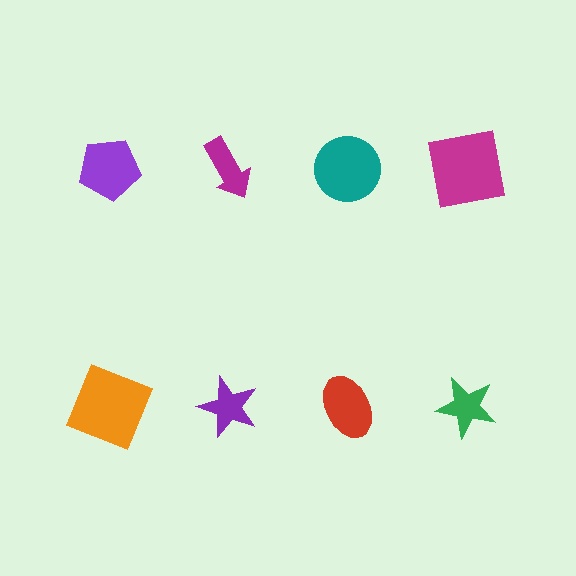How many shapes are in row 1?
4 shapes.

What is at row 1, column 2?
A magenta arrow.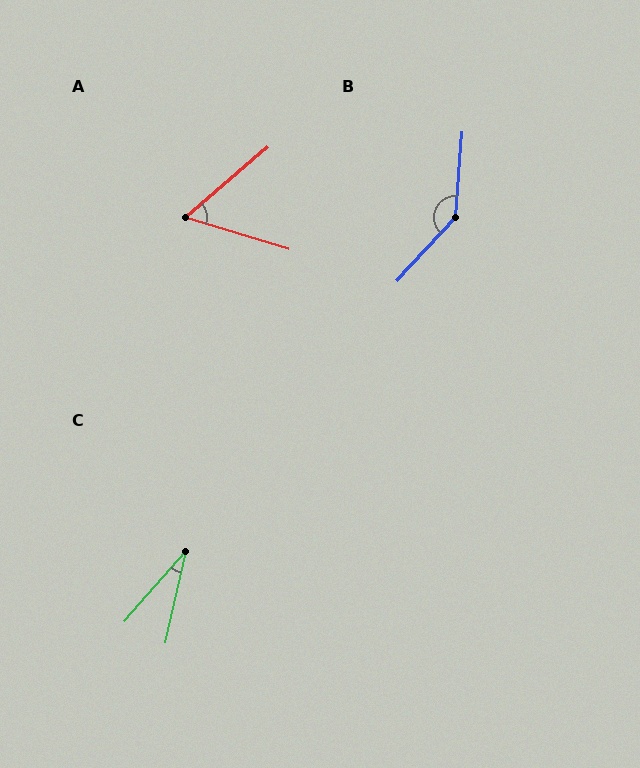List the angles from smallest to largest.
C (28°), A (57°), B (142°).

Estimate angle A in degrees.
Approximately 57 degrees.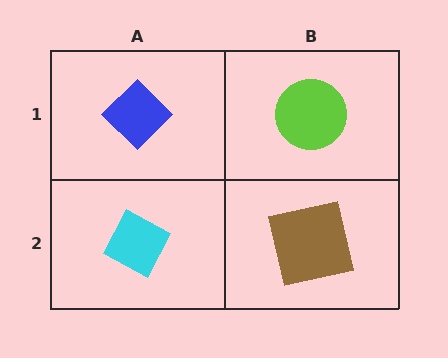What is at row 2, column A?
A cyan diamond.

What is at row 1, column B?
A lime circle.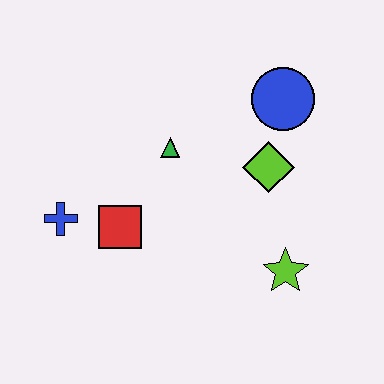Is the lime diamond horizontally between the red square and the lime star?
Yes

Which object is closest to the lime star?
The lime diamond is closest to the lime star.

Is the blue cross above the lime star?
Yes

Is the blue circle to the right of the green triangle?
Yes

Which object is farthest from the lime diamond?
The blue cross is farthest from the lime diamond.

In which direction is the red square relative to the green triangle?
The red square is below the green triangle.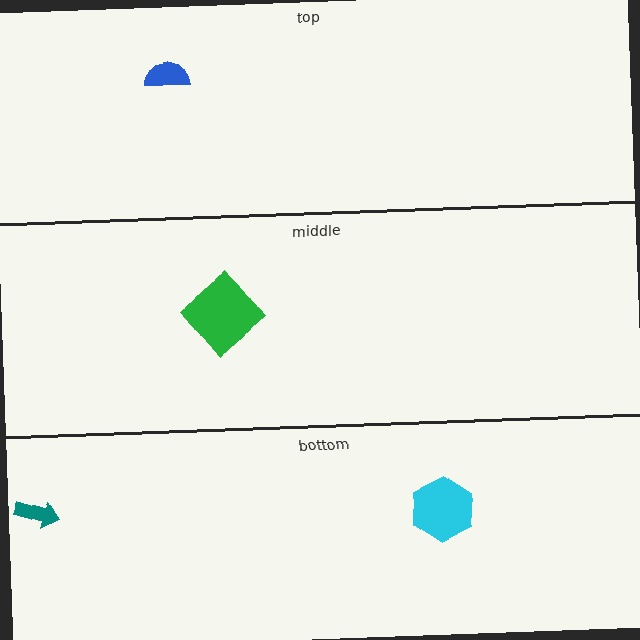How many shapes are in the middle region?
1.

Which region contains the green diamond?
The middle region.